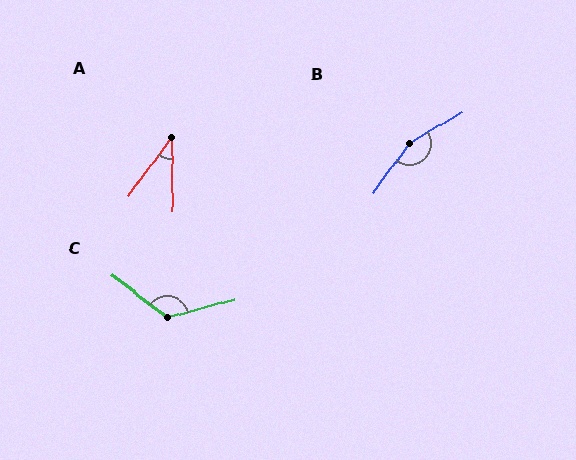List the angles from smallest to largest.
A (37°), C (128°), B (156°).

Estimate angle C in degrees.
Approximately 128 degrees.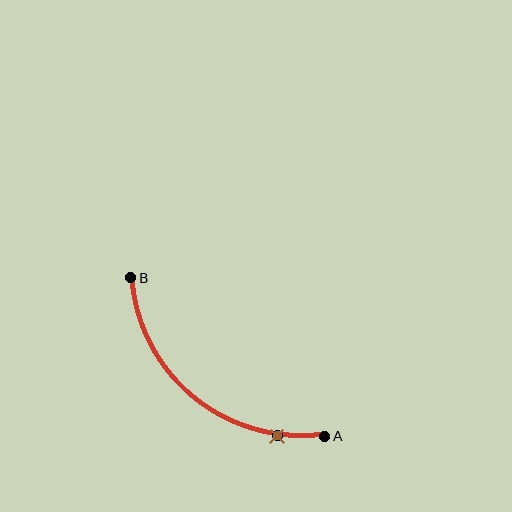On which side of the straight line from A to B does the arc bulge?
The arc bulges below and to the left of the straight line connecting A and B.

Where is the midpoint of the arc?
The arc midpoint is the point on the curve farthest from the straight line joining A and B. It sits below and to the left of that line.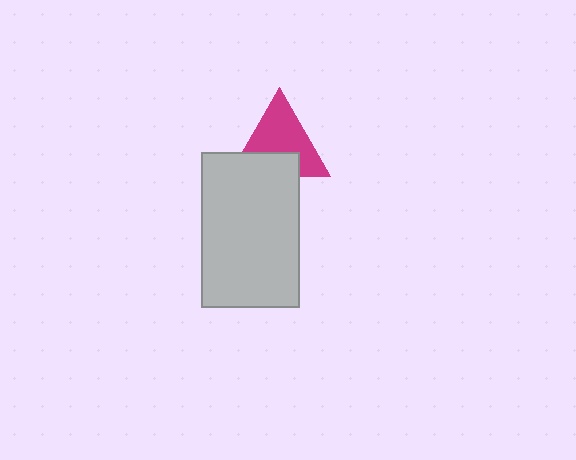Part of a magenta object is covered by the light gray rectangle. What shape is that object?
It is a triangle.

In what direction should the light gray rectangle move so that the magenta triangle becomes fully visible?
The light gray rectangle should move down. That is the shortest direction to clear the overlap and leave the magenta triangle fully visible.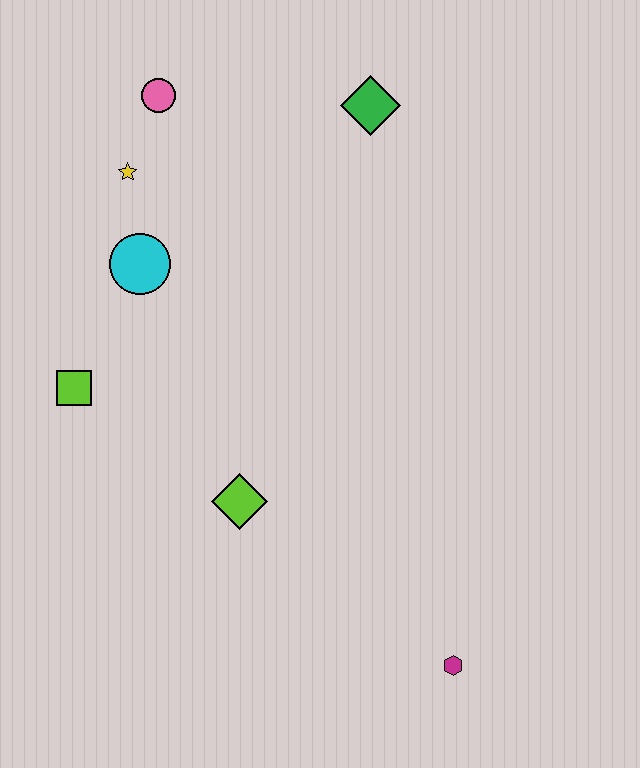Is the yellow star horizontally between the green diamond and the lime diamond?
No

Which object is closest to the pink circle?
The yellow star is closest to the pink circle.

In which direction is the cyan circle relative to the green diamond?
The cyan circle is to the left of the green diamond.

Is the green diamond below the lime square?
No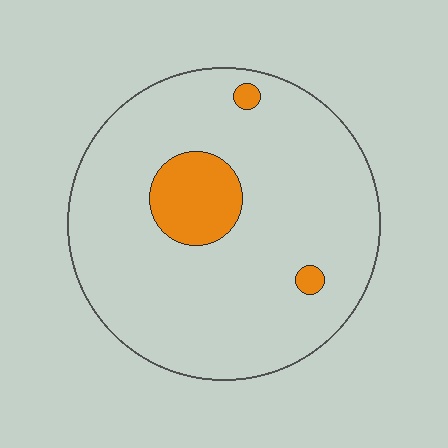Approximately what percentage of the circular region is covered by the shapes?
Approximately 10%.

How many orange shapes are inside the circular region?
3.